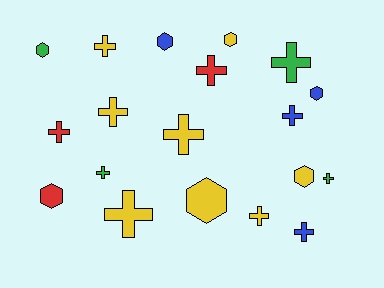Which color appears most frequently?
Yellow, with 8 objects.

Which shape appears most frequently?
Cross, with 12 objects.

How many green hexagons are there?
There is 1 green hexagon.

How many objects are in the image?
There are 19 objects.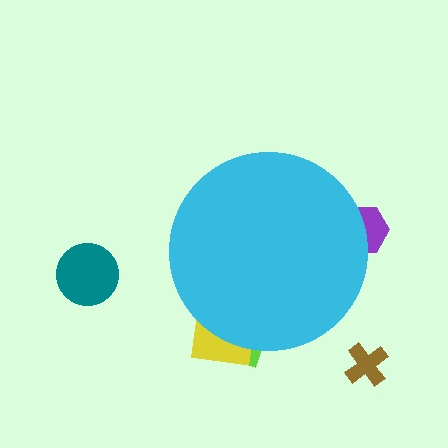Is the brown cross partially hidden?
No, the brown cross is fully visible.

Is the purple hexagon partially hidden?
Yes, the purple hexagon is partially hidden behind the cyan circle.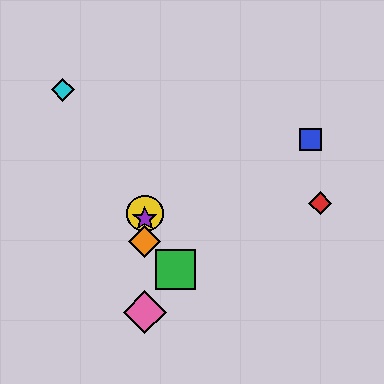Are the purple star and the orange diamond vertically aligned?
Yes, both are at x≈145.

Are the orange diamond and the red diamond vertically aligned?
No, the orange diamond is at x≈145 and the red diamond is at x≈320.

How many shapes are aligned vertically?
4 shapes (the yellow circle, the purple star, the orange diamond, the pink diamond) are aligned vertically.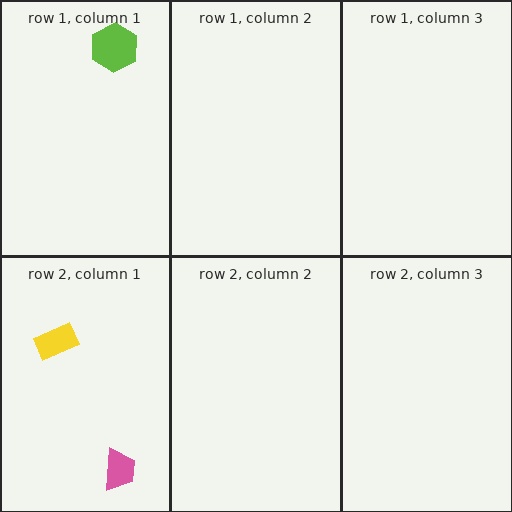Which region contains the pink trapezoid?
The row 2, column 1 region.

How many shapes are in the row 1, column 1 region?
1.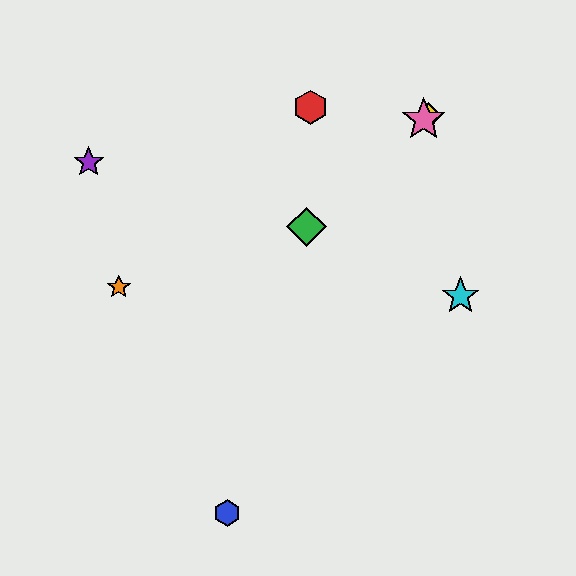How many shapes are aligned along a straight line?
3 shapes (the green diamond, the yellow diamond, the pink star) are aligned along a straight line.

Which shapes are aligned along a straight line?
The green diamond, the yellow diamond, the pink star are aligned along a straight line.